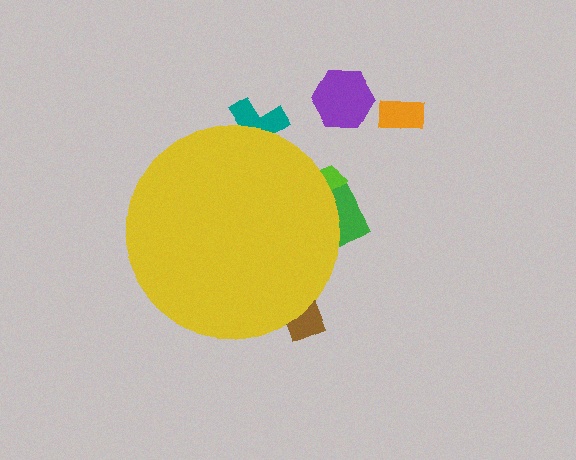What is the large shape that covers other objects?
A yellow circle.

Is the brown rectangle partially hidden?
Yes, the brown rectangle is partially hidden behind the yellow circle.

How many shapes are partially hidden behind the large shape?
4 shapes are partially hidden.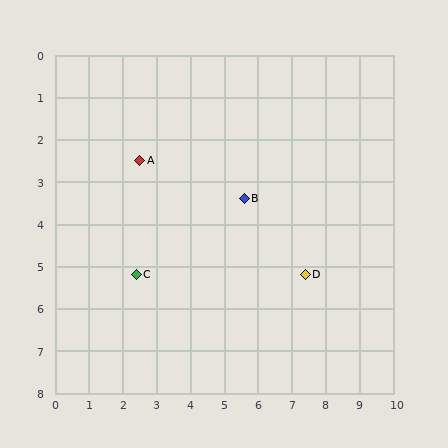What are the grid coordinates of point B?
Point B is at approximately (5.6, 3.4).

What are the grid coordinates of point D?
Point D is at approximately (7.4, 5.2).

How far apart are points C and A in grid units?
Points C and A are about 2.7 grid units apart.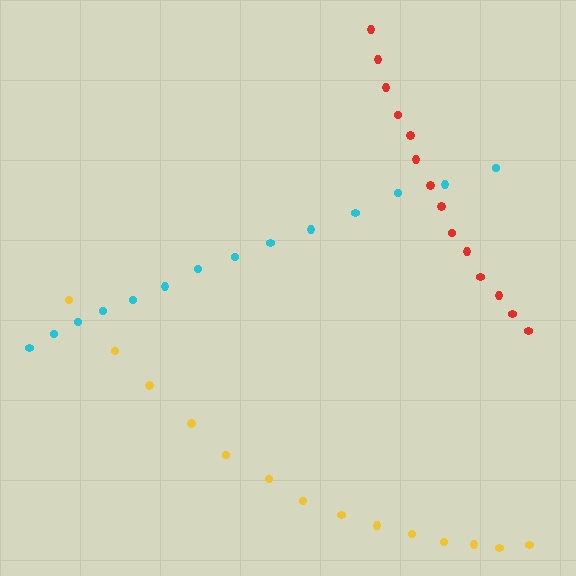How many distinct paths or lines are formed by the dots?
There are 3 distinct paths.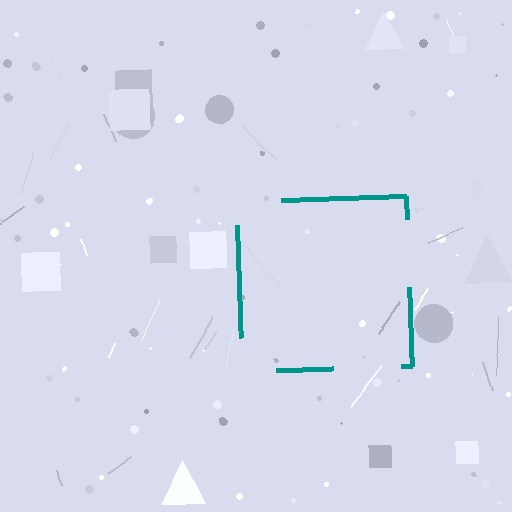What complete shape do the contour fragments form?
The contour fragments form a square.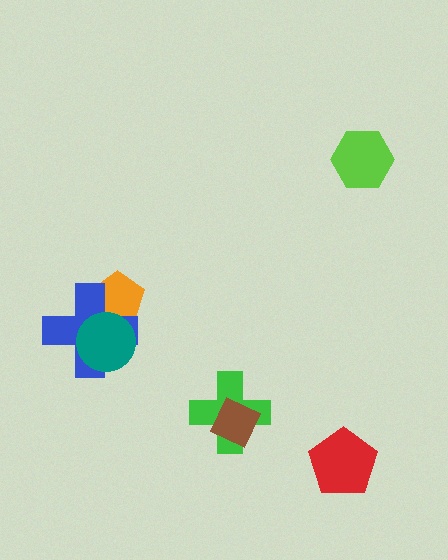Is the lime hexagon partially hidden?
No, no other shape covers it.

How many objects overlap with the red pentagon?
0 objects overlap with the red pentagon.